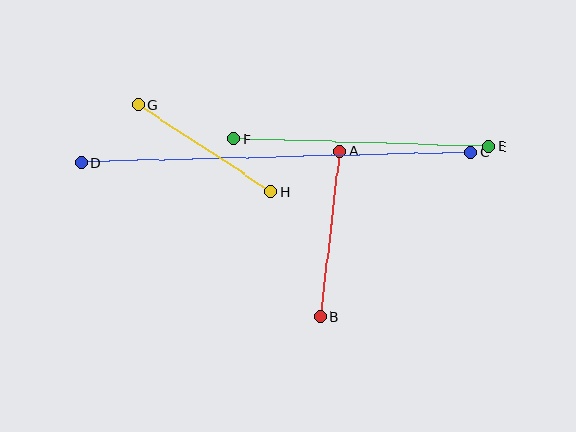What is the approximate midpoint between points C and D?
The midpoint is at approximately (276, 157) pixels.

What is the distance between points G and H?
The distance is approximately 158 pixels.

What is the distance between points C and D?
The distance is approximately 390 pixels.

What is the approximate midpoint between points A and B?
The midpoint is at approximately (330, 234) pixels.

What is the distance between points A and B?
The distance is approximately 167 pixels.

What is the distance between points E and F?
The distance is approximately 255 pixels.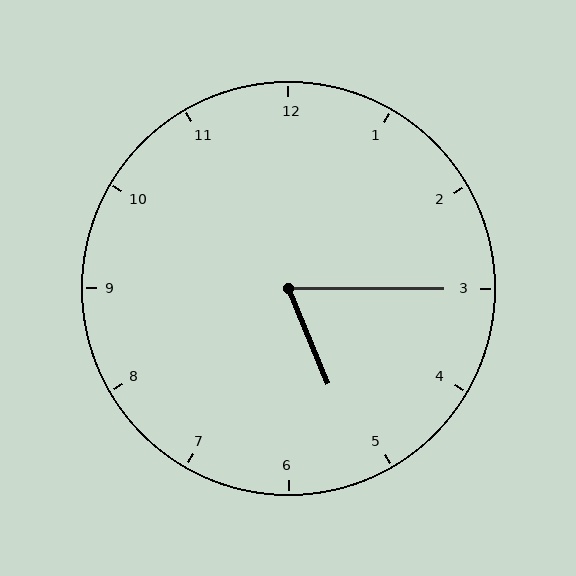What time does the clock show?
5:15.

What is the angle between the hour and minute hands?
Approximately 68 degrees.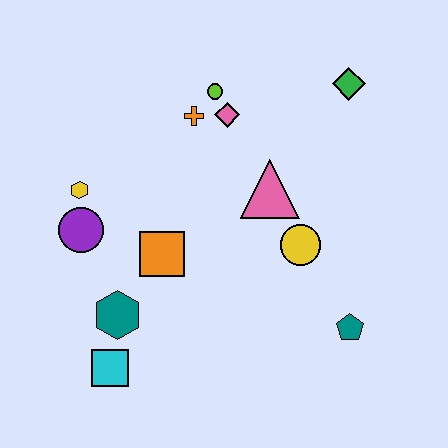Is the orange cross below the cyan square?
No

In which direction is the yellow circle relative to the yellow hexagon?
The yellow circle is to the right of the yellow hexagon.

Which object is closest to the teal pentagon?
The yellow circle is closest to the teal pentagon.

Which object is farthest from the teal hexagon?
The green diamond is farthest from the teal hexagon.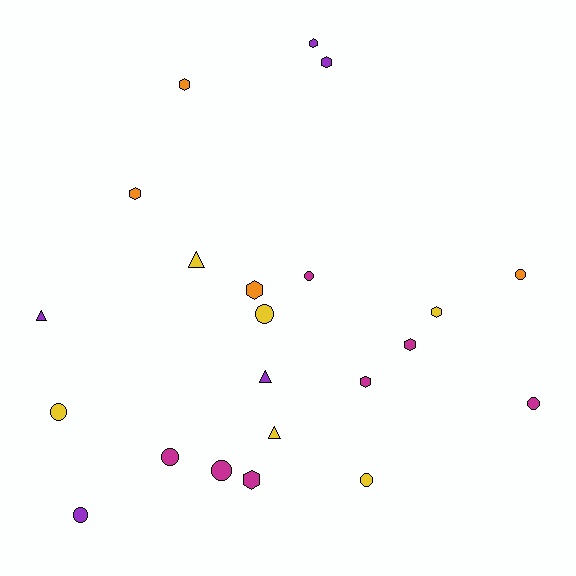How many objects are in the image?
There are 22 objects.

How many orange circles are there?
There is 1 orange circle.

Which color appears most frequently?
Magenta, with 7 objects.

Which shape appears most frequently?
Circle, with 9 objects.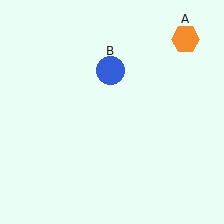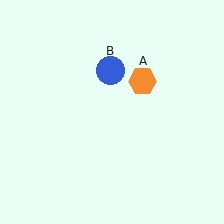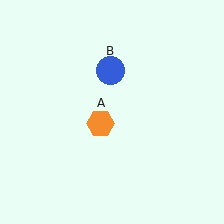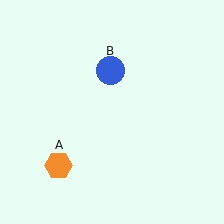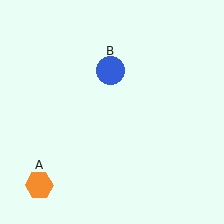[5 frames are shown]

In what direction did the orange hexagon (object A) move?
The orange hexagon (object A) moved down and to the left.